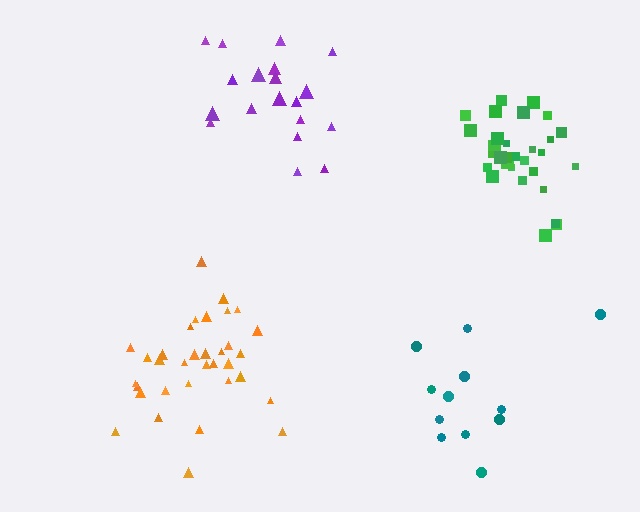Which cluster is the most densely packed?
Green.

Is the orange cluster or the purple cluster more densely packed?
Orange.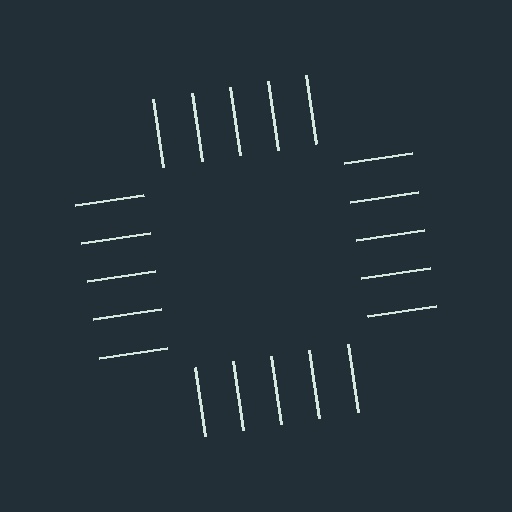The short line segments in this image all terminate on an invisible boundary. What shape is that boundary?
An illusory square — the line segments terminate on its edges but no continuous stroke is drawn.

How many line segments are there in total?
20 — 5 along each of the 4 edges.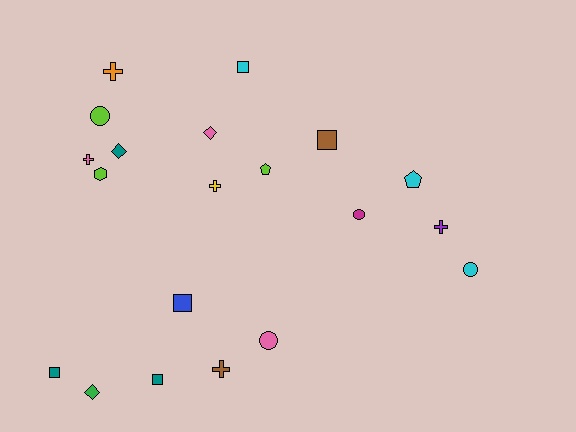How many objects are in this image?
There are 20 objects.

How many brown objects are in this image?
There are 2 brown objects.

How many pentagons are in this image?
There are 2 pentagons.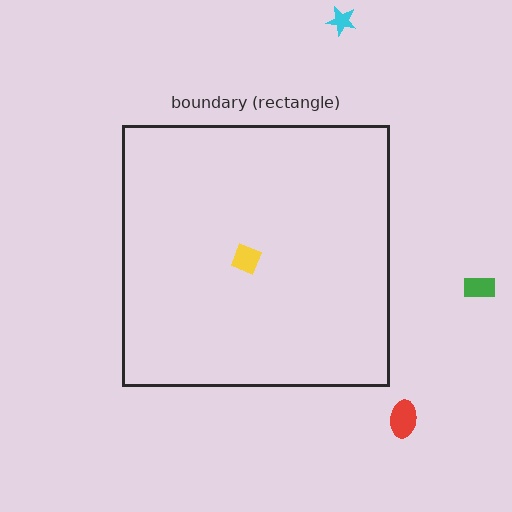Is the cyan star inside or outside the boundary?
Outside.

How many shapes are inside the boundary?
1 inside, 3 outside.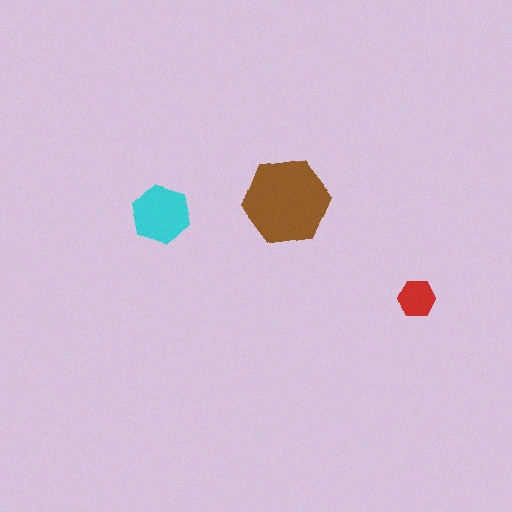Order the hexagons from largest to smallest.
the brown one, the cyan one, the red one.